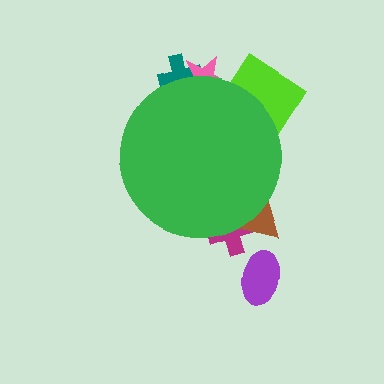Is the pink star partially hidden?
Yes, the pink star is partially hidden behind the green circle.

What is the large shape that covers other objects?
A green circle.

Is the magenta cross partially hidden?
Yes, the magenta cross is partially hidden behind the green circle.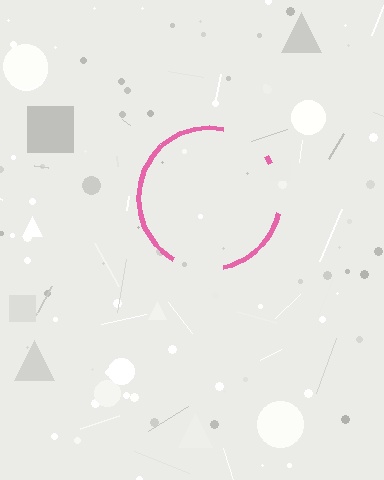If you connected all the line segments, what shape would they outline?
They would outline a circle.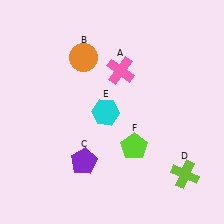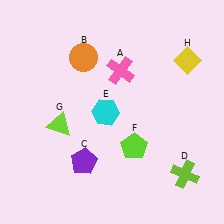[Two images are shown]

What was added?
A lime triangle (G), a yellow diamond (H) were added in Image 2.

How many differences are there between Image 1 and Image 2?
There are 2 differences between the two images.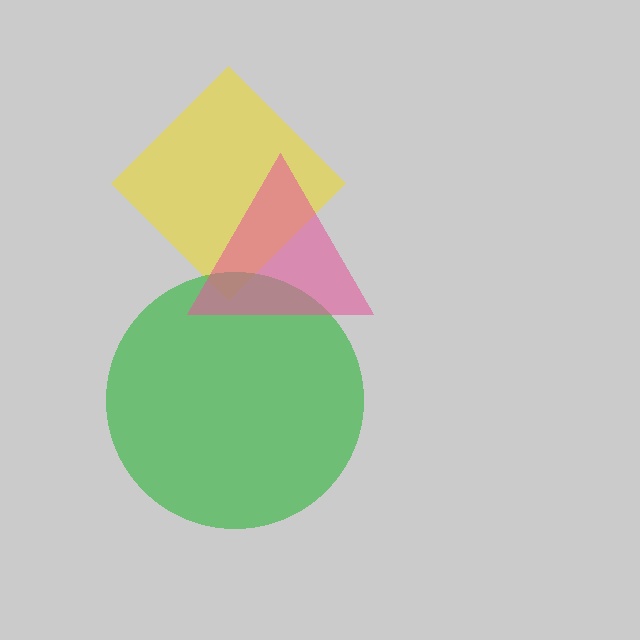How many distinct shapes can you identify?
There are 3 distinct shapes: a yellow diamond, a green circle, a pink triangle.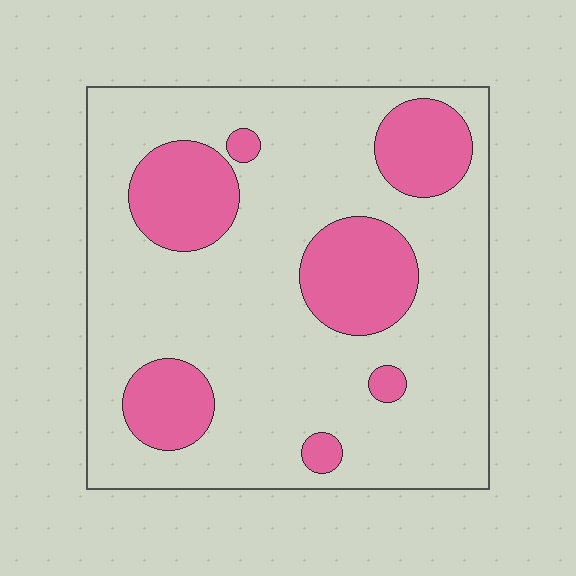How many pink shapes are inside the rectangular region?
7.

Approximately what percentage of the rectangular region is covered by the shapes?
Approximately 25%.